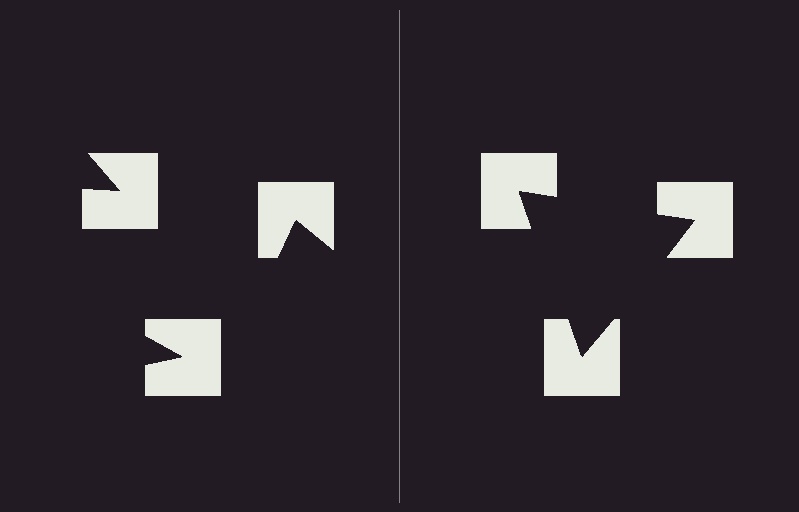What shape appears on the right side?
An illusory triangle.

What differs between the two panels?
The notched squares are positioned identically on both sides; only the wedge orientations differ. On the right they align to a triangle; on the left they are misaligned.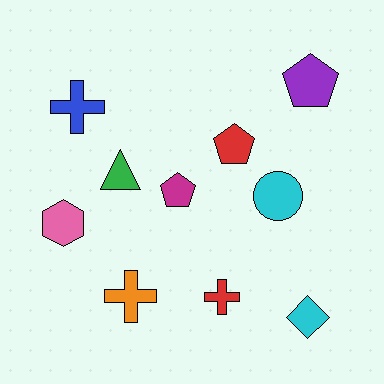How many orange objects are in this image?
There is 1 orange object.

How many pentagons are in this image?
There are 3 pentagons.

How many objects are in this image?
There are 10 objects.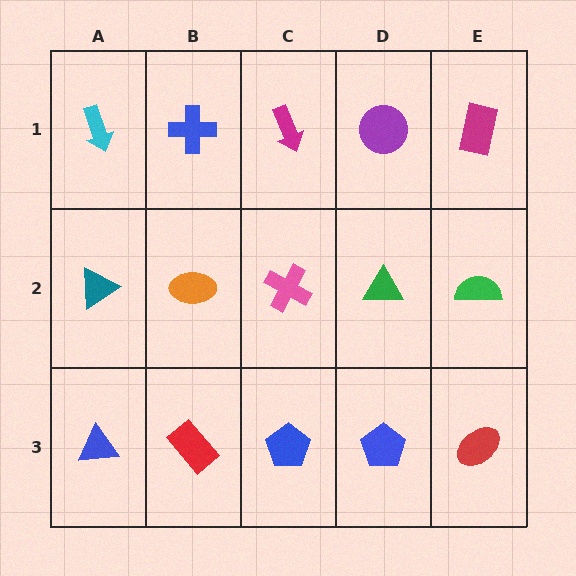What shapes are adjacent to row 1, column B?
An orange ellipse (row 2, column B), a cyan arrow (row 1, column A), a magenta arrow (row 1, column C).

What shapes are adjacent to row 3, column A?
A teal triangle (row 2, column A), a red rectangle (row 3, column B).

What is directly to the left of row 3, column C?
A red rectangle.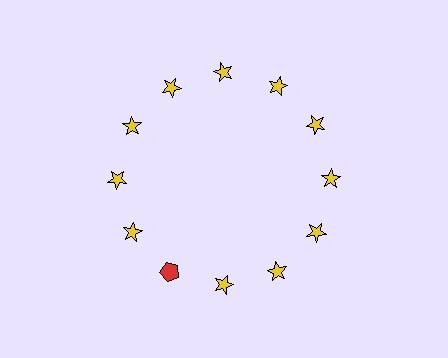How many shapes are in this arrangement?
There are 12 shapes arranged in a ring pattern.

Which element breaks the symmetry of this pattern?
The red pentagon at roughly the 7 o'clock position breaks the symmetry. All other shapes are yellow stars.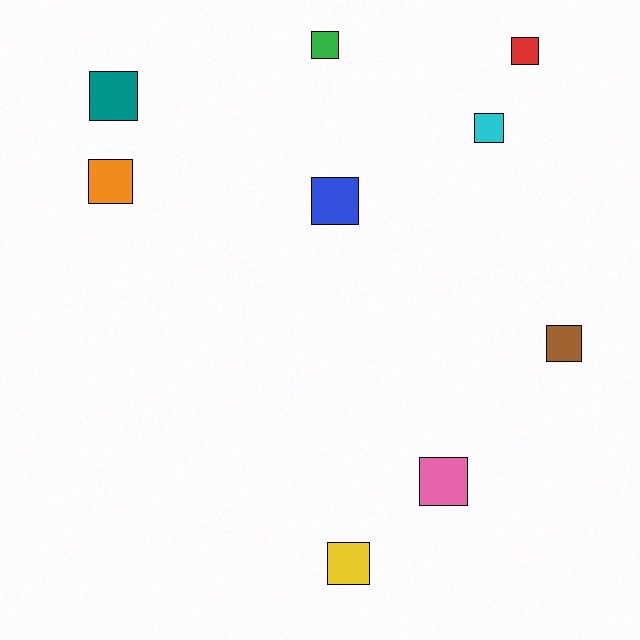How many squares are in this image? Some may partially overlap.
There are 9 squares.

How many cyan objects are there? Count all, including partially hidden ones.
There is 1 cyan object.